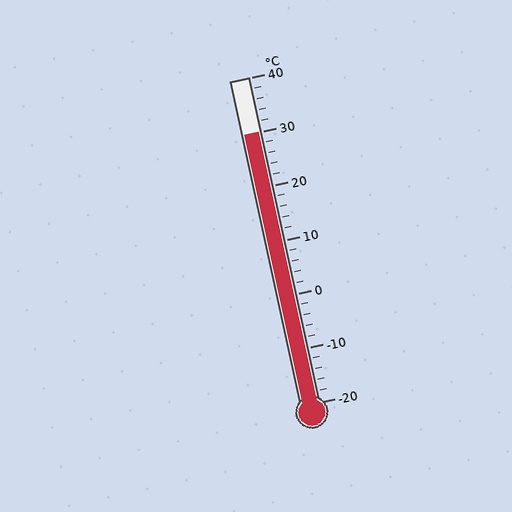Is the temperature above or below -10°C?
The temperature is above -10°C.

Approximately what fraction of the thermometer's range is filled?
The thermometer is filled to approximately 85% of its range.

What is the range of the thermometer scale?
The thermometer scale ranges from -20°C to 40°C.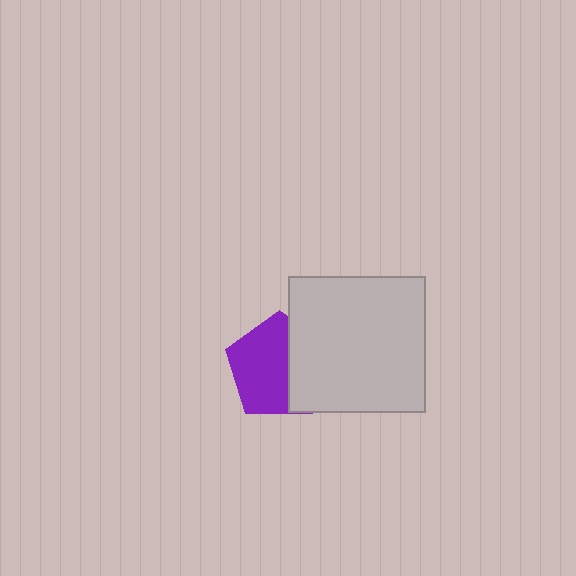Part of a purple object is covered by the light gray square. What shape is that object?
It is a pentagon.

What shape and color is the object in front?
The object in front is a light gray square.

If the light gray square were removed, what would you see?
You would see the complete purple pentagon.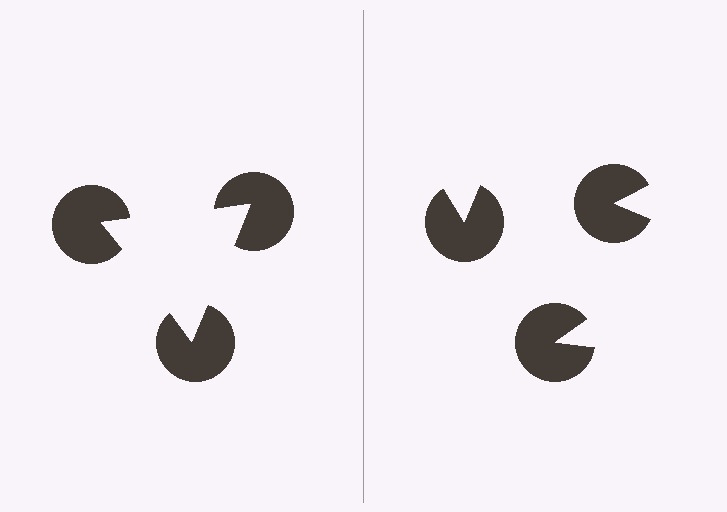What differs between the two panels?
The pac-man discs are positioned identically on both sides; only the wedge orientations differ. On the left they align to a triangle; on the right they are misaligned.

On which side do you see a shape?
An illusory triangle appears on the left side. On the right side the wedge cuts are rotated, so no coherent shape forms.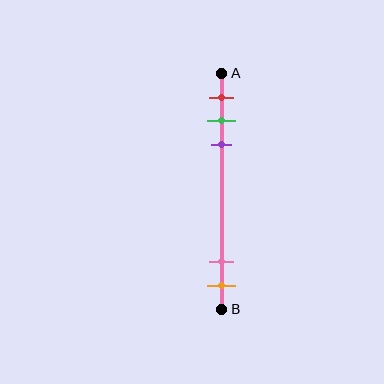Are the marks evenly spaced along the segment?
No, the marks are not evenly spaced.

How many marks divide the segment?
There are 5 marks dividing the segment.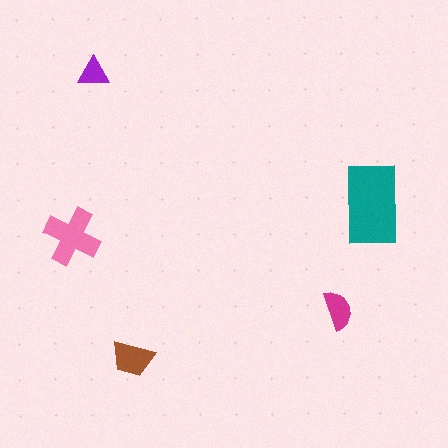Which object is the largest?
The teal rectangle.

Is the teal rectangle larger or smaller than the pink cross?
Larger.